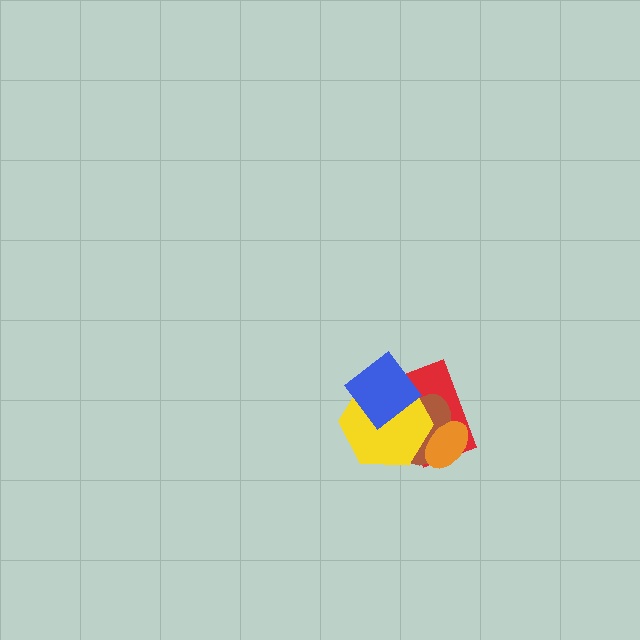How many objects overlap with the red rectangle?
4 objects overlap with the red rectangle.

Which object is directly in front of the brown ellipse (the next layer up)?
The orange ellipse is directly in front of the brown ellipse.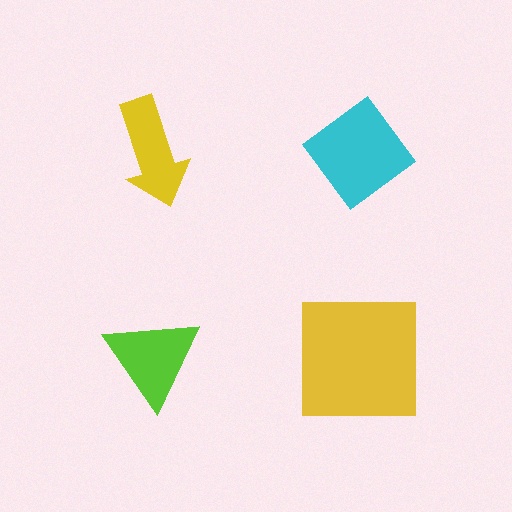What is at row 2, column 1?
A lime triangle.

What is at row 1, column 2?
A cyan diamond.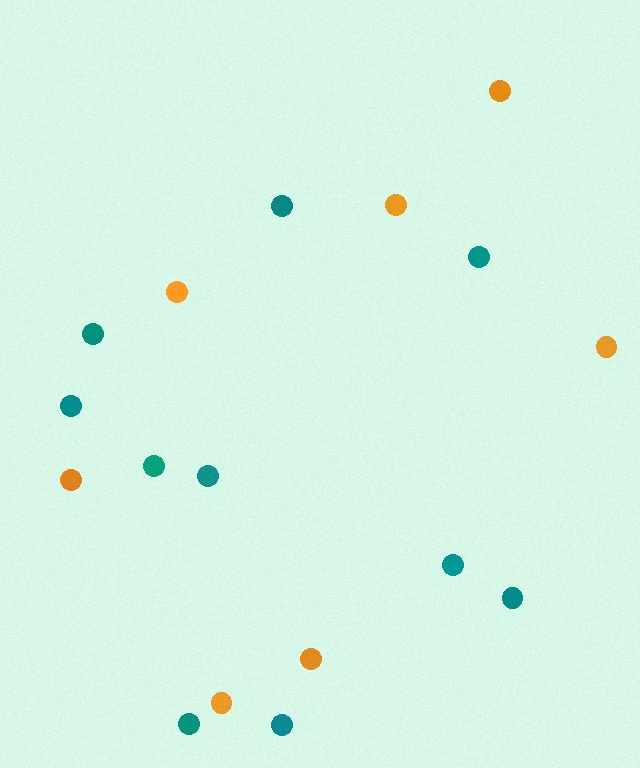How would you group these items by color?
There are 2 groups: one group of orange circles (7) and one group of teal circles (10).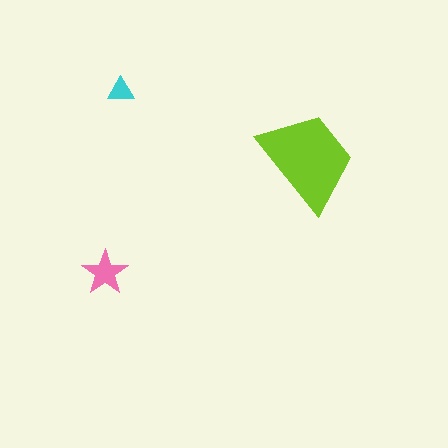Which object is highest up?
The cyan triangle is topmost.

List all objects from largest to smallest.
The lime trapezoid, the pink star, the cyan triangle.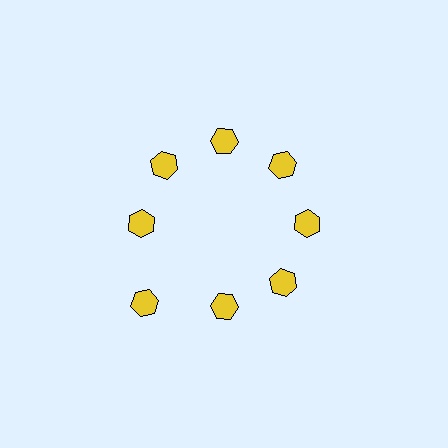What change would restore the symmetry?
The symmetry would be restored by moving it inward, back onto the ring so that all 8 hexagons sit at equal angles and equal distance from the center.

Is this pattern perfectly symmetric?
No. The 8 yellow hexagons are arranged in a ring, but one element near the 8 o'clock position is pushed outward from the center, breaking the 8-fold rotational symmetry.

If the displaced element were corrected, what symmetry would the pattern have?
It would have 8-fold rotational symmetry — the pattern would map onto itself every 45 degrees.